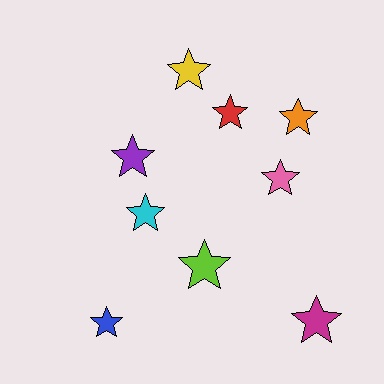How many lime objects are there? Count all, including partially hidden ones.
There is 1 lime object.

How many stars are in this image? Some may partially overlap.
There are 9 stars.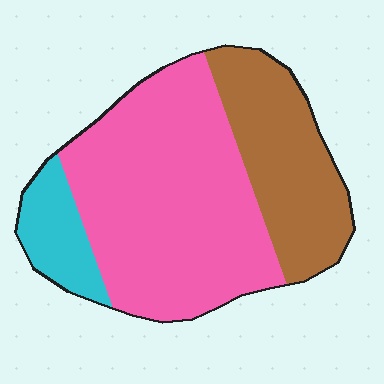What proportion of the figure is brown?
Brown covers about 30% of the figure.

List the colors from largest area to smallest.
From largest to smallest: pink, brown, cyan.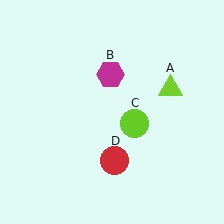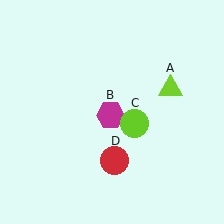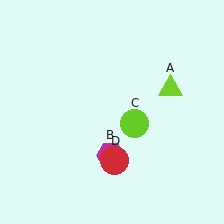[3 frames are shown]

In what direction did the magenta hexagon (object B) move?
The magenta hexagon (object B) moved down.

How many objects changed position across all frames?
1 object changed position: magenta hexagon (object B).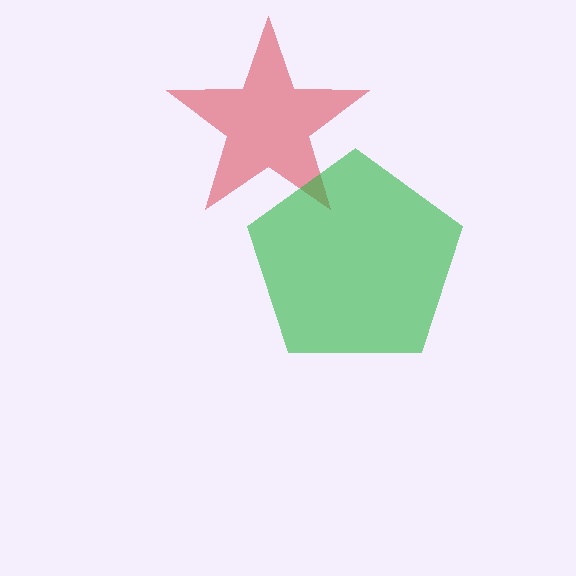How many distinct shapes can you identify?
There are 2 distinct shapes: a red star, a green pentagon.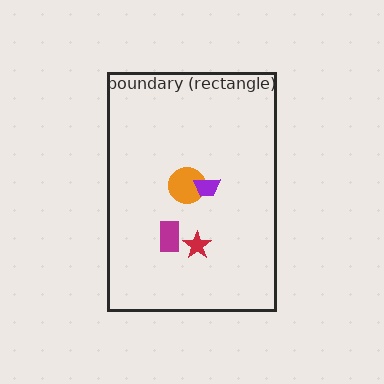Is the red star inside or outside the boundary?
Inside.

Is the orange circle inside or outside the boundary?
Inside.